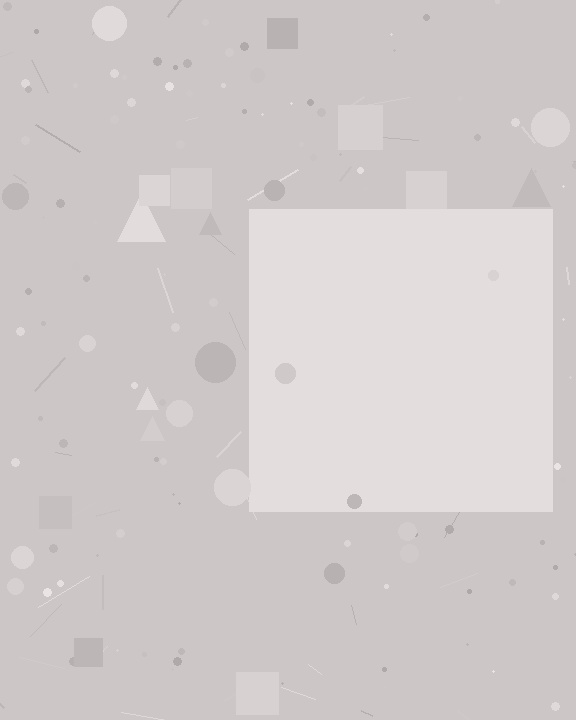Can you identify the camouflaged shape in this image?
The camouflaged shape is a square.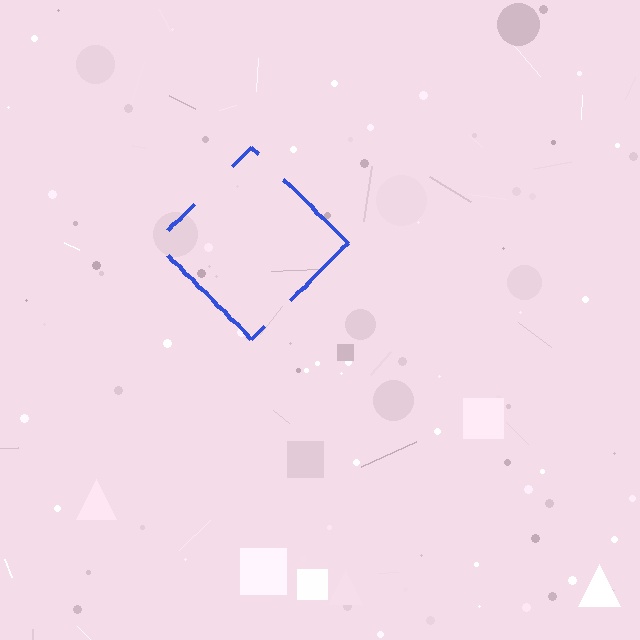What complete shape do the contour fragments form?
The contour fragments form a diamond.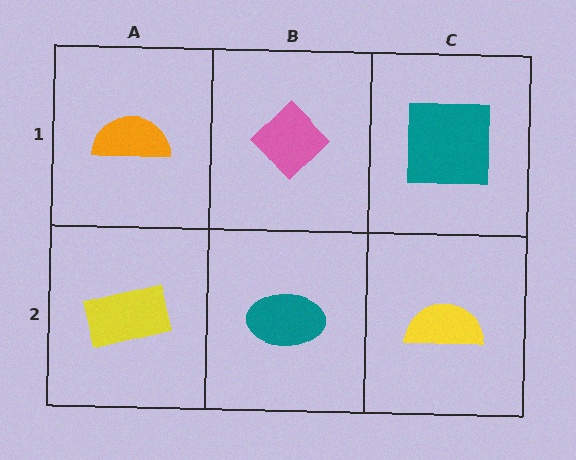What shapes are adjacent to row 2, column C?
A teal square (row 1, column C), a teal ellipse (row 2, column B).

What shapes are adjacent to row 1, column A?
A yellow rectangle (row 2, column A), a pink diamond (row 1, column B).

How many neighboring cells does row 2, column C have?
2.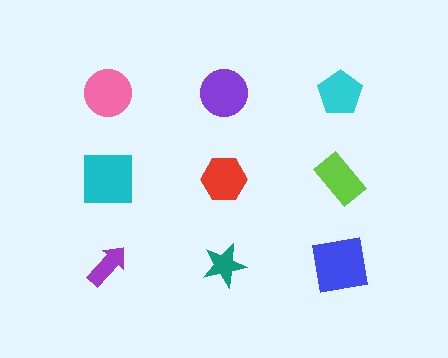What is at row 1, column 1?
A pink circle.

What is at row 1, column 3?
A cyan pentagon.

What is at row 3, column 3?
A blue square.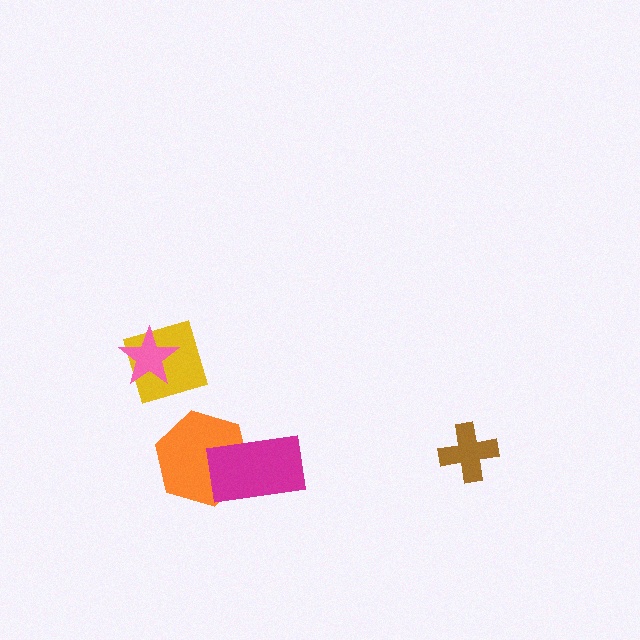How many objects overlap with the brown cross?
0 objects overlap with the brown cross.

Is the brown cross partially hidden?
No, no other shape covers it.